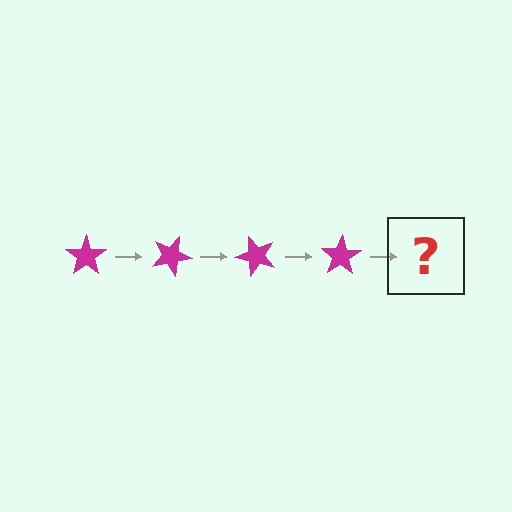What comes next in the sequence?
The next element should be a magenta star rotated 100 degrees.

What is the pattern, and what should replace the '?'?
The pattern is that the star rotates 25 degrees each step. The '?' should be a magenta star rotated 100 degrees.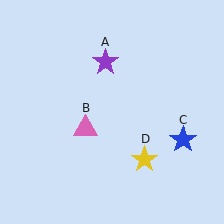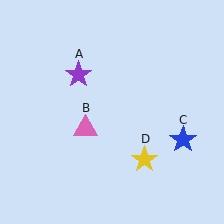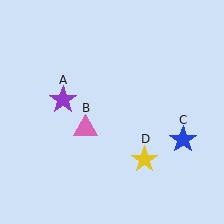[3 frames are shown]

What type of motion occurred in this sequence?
The purple star (object A) rotated counterclockwise around the center of the scene.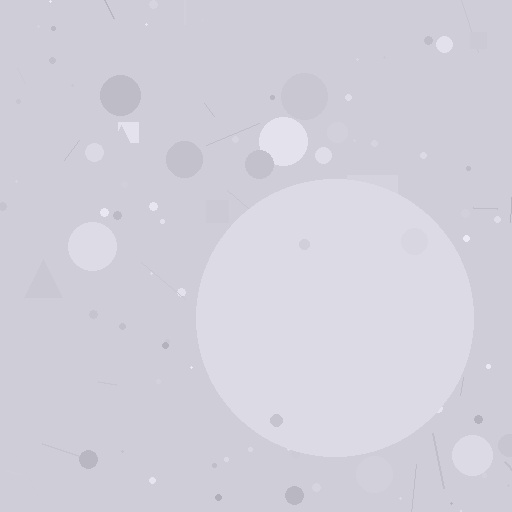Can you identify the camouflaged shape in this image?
The camouflaged shape is a circle.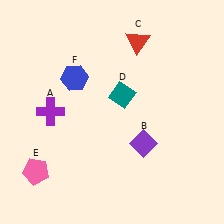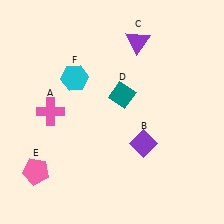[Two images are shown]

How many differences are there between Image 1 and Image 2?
There are 3 differences between the two images.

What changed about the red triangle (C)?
In Image 1, C is red. In Image 2, it changed to purple.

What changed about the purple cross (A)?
In Image 1, A is purple. In Image 2, it changed to pink.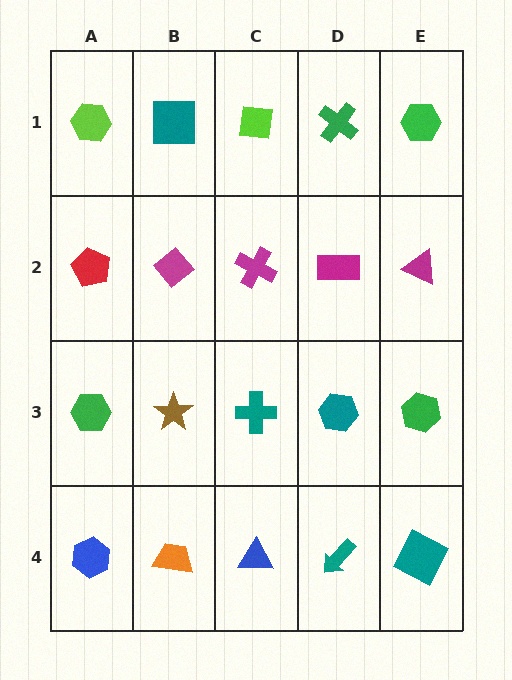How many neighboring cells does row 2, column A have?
3.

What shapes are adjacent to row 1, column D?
A magenta rectangle (row 2, column D), a lime square (row 1, column C), a green hexagon (row 1, column E).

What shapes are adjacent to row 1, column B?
A magenta diamond (row 2, column B), a lime hexagon (row 1, column A), a lime square (row 1, column C).